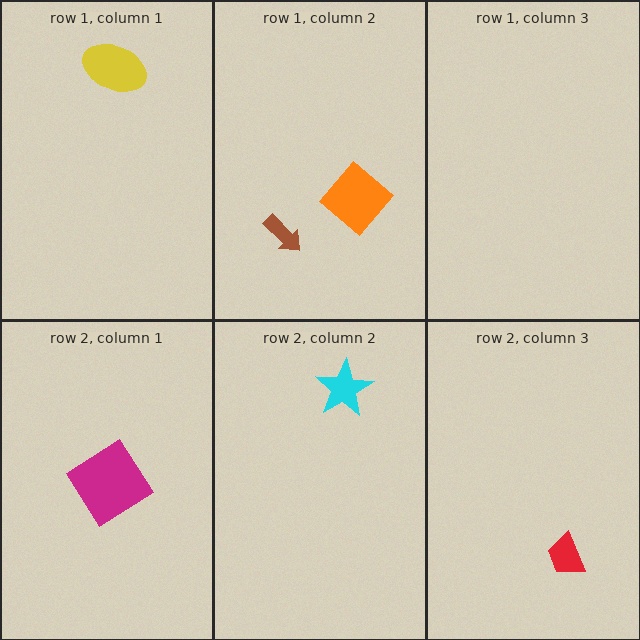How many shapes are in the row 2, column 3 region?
1.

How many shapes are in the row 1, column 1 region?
1.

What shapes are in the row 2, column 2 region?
The cyan star.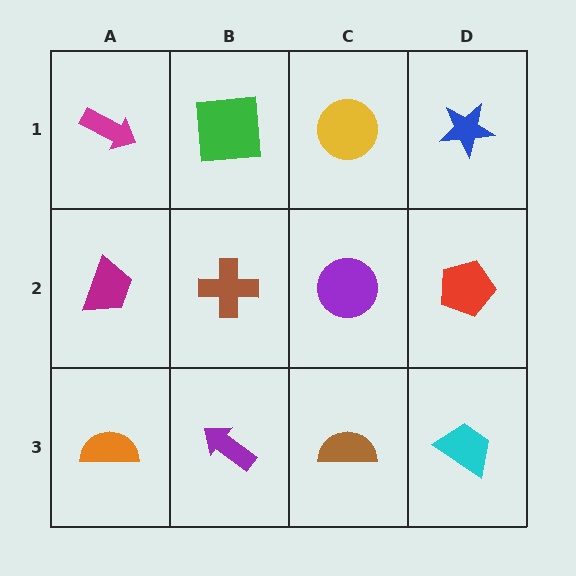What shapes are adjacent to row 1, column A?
A magenta trapezoid (row 2, column A), a green square (row 1, column B).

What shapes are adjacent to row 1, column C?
A purple circle (row 2, column C), a green square (row 1, column B), a blue star (row 1, column D).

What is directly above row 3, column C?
A purple circle.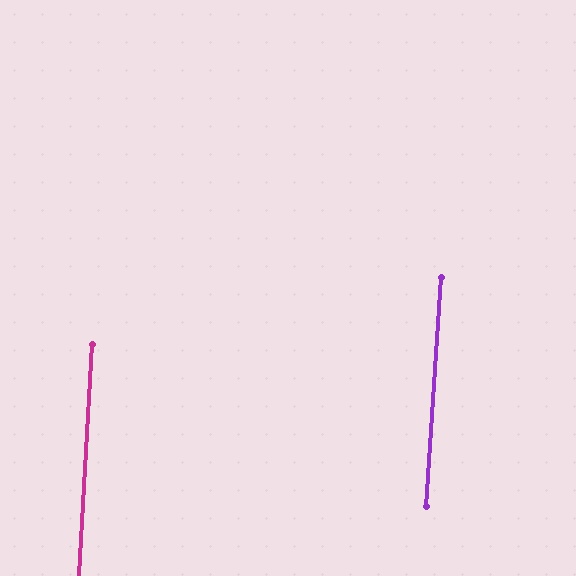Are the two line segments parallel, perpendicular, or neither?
Parallel — their directions differ by only 0.3°.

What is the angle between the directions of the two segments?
Approximately 0 degrees.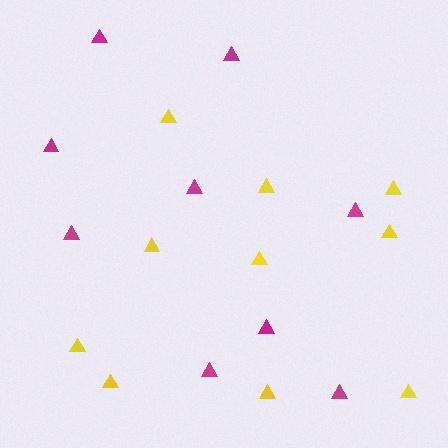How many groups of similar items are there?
There are 2 groups: one group of yellow triangles (10) and one group of magenta triangles (9).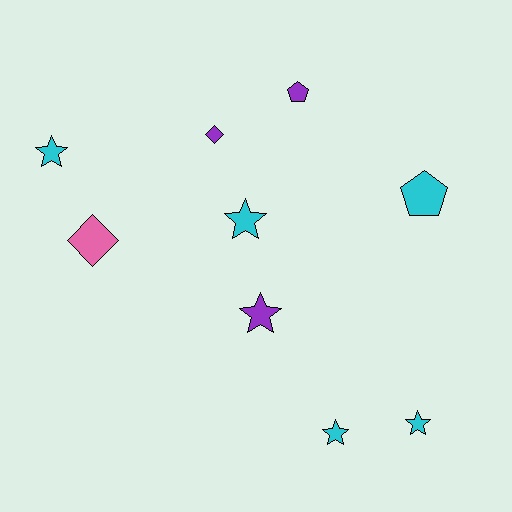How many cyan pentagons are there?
There is 1 cyan pentagon.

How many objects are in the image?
There are 9 objects.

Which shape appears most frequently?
Star, with 5 objects.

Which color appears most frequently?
Cyan, with 5 objects.